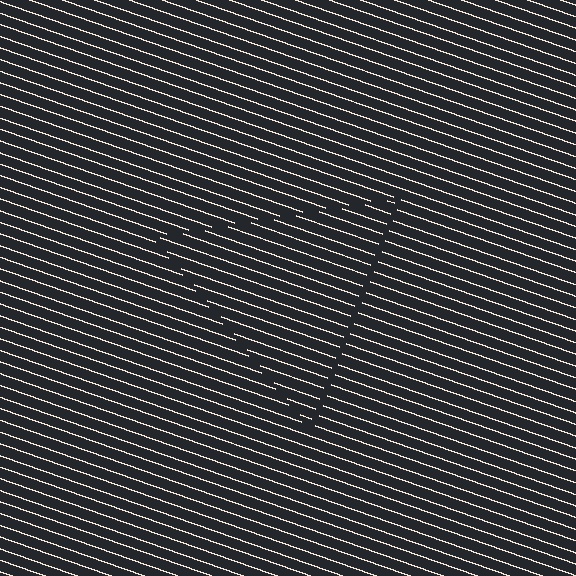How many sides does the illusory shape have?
3 sides — the line-ends trace a triangle.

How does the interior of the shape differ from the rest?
The interior of the shape contains the same grating, shifted by half a period — the contour is defined by the phase discontinuity where line-ends from the inner and outer gratings abut.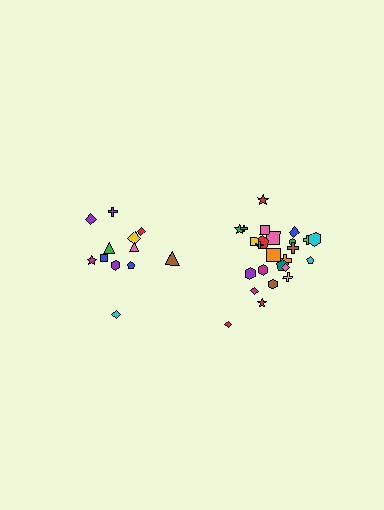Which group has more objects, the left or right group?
The right group.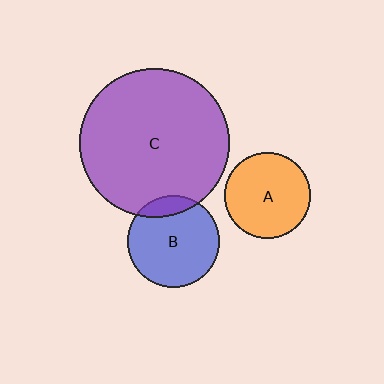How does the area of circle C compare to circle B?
Approximately 2.6 times.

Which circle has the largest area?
Circle C (purple).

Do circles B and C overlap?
Yes.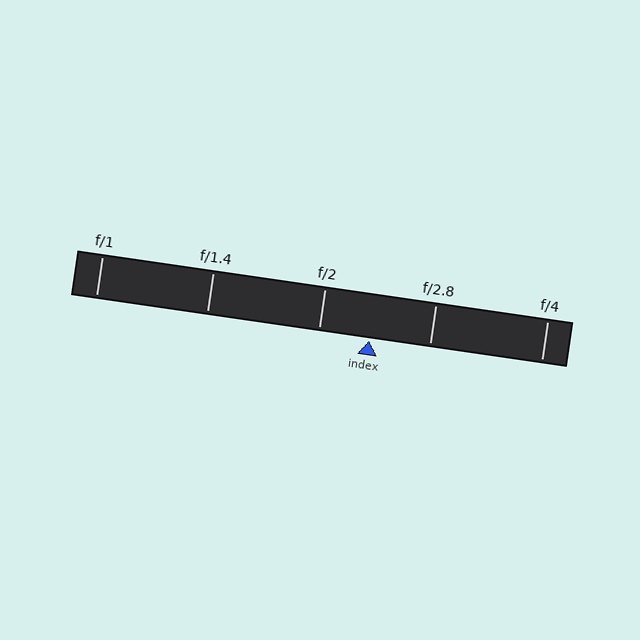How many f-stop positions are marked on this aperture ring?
There are 5 f-stop positions marked.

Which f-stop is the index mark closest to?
The index mark is closest to f/2.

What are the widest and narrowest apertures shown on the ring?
The widest aperture shown is f/1 and the narrowest is f/4.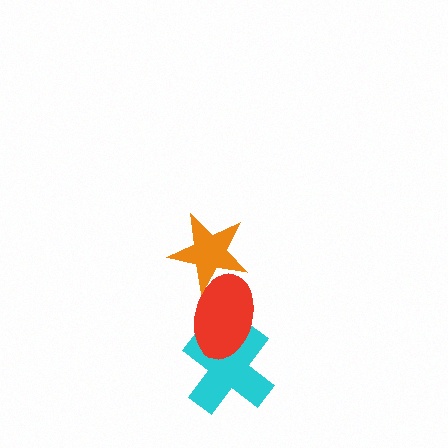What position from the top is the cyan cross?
The cyan cross is 3rd from the top.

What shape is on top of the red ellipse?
The orange star is on top of the red ellipse.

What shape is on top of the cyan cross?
The red ellipse is on top of the cyan cross.